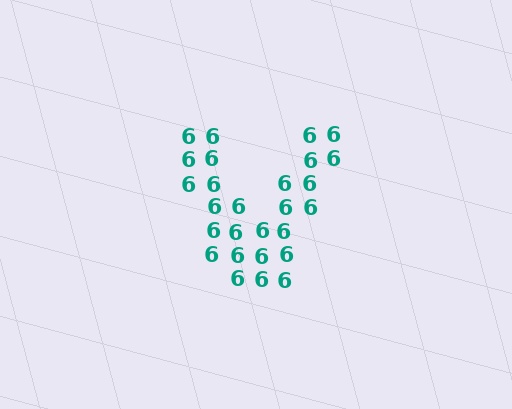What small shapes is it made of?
It is made of small digit 6's.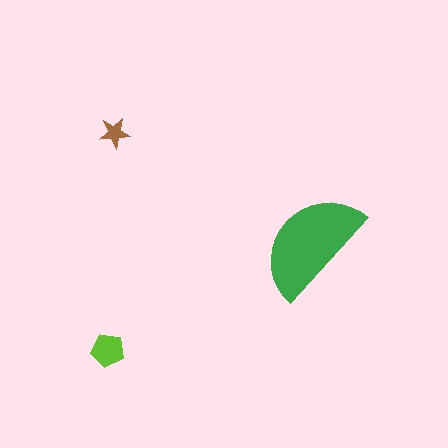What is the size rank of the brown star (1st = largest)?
3rd.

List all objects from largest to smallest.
The green semicircle, the lime pentagon, the brown star.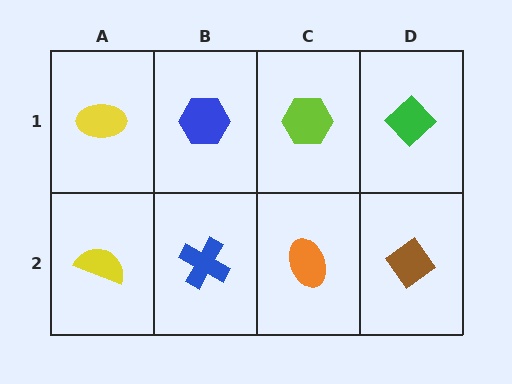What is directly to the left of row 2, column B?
A yellow semicircle.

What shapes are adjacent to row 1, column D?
A brown diamond (row 2, column D), a lime hexagon (row 1, column C).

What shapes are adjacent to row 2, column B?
A blue hexagon (row 1, column B), a yellow semicircle (row 2, column A), an orange ellipse (row 2, column C).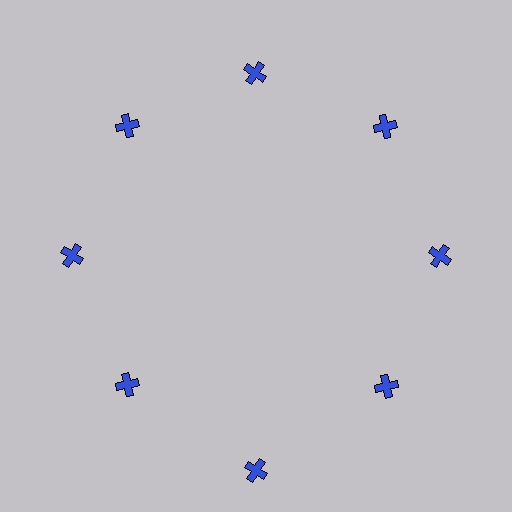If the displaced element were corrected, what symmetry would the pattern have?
It would have 8-fold rotational symmetry — the pattern would map onto itself every 45 degrees.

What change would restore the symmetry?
The symmetry would be restored by moving it inward, back onto the ring so that all 8 crosses sit at equal angles and equal distance from the center.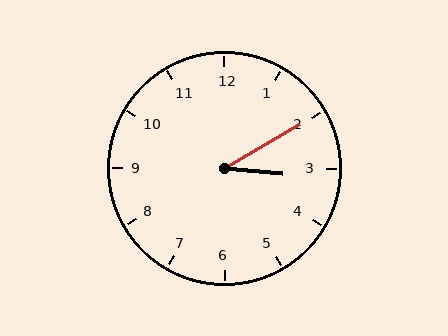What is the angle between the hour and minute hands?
Approximately 35 degrees.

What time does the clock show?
3:10.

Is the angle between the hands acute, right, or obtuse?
It is acute.